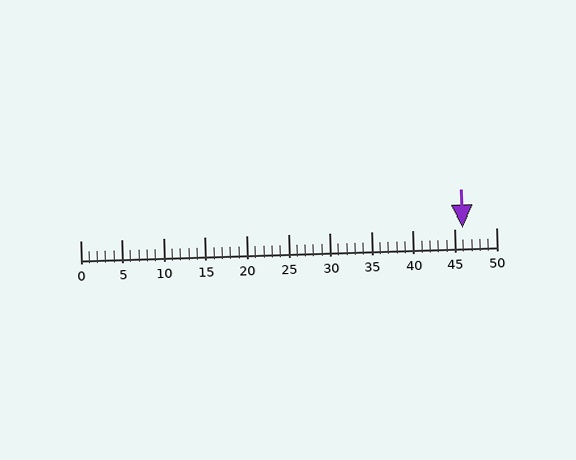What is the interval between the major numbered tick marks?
The major tick marks are spaced 5 units apart.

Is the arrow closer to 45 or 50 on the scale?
The arrow is closer to 45.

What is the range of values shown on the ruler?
The ruler shows values from 0 to 50.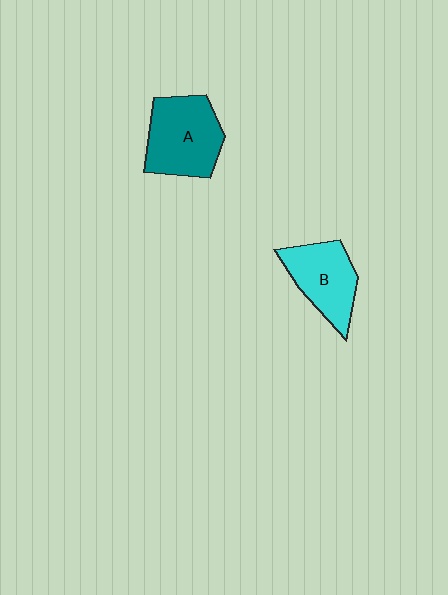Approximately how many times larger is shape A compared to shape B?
Approximately 1.2 times.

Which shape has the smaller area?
Shape B (cyan).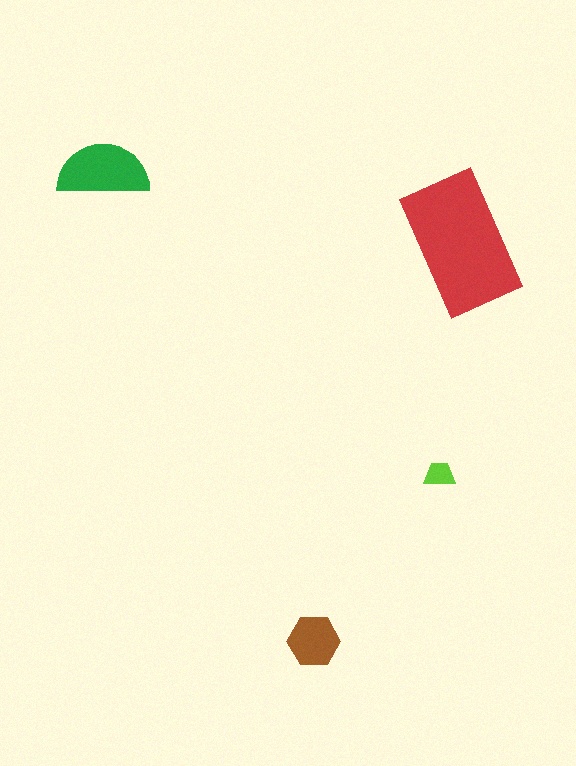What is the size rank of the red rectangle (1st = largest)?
1st.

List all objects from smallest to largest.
The lime trapezoid, the brown hexagon, the green semicircle, the red rectangle.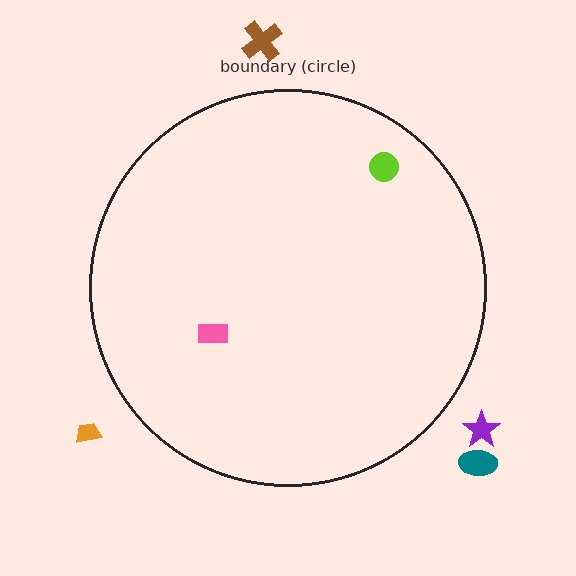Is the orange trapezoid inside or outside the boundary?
Outside.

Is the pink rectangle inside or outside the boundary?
Inside.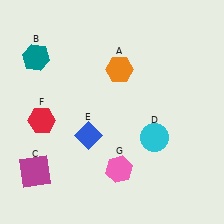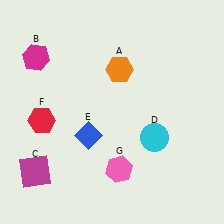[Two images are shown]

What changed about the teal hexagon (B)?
In Image 1, B is teal. In Image 2, it changed to magenta.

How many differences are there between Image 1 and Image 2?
There is 1 difference between the two images.